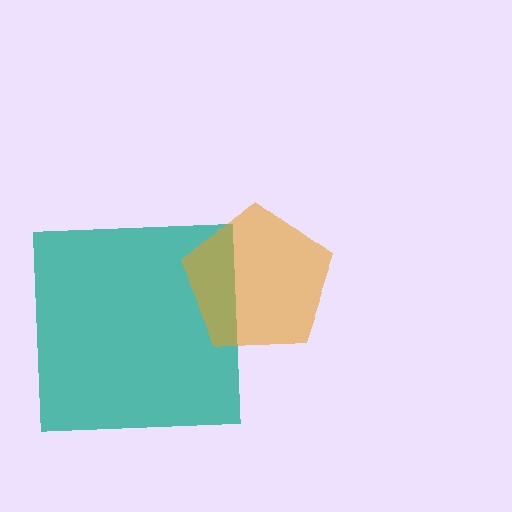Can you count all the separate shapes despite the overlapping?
Yes, there are 2 separate shapes.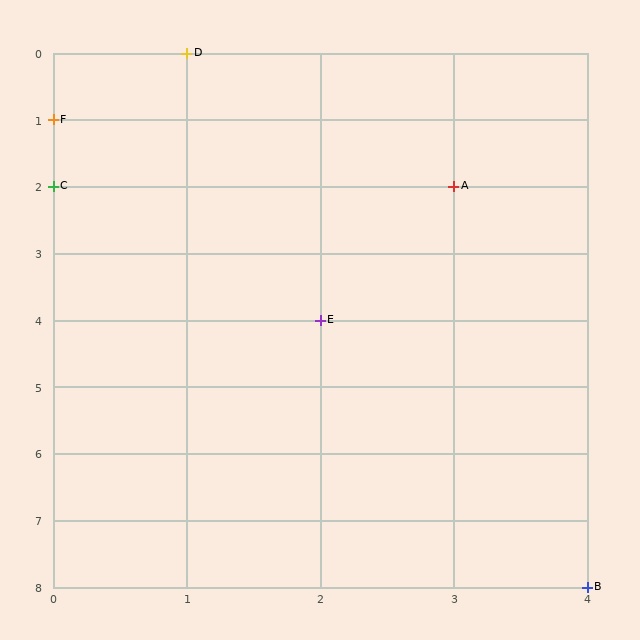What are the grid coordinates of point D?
Point D is at grid coordinates (1, 0).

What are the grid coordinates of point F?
Point F is at grid coordinates (0, 1).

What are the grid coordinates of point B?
Point B is at grid coordinates (4, 8).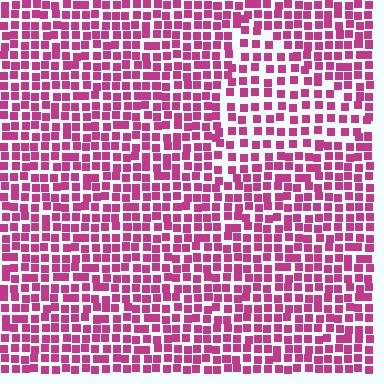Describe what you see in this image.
The image contains small magenta elements arranged at two different densities. A triangle-shaped region is visible where the elements are less densely packed than the surrounding area.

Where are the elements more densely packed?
The elements are more densely packed outside the triangle boundary.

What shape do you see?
I see a triangle.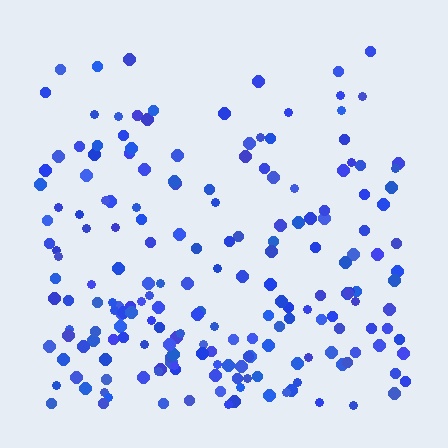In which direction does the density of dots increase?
From top to bottom, with the bottom side densest.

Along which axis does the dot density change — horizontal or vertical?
Vertical.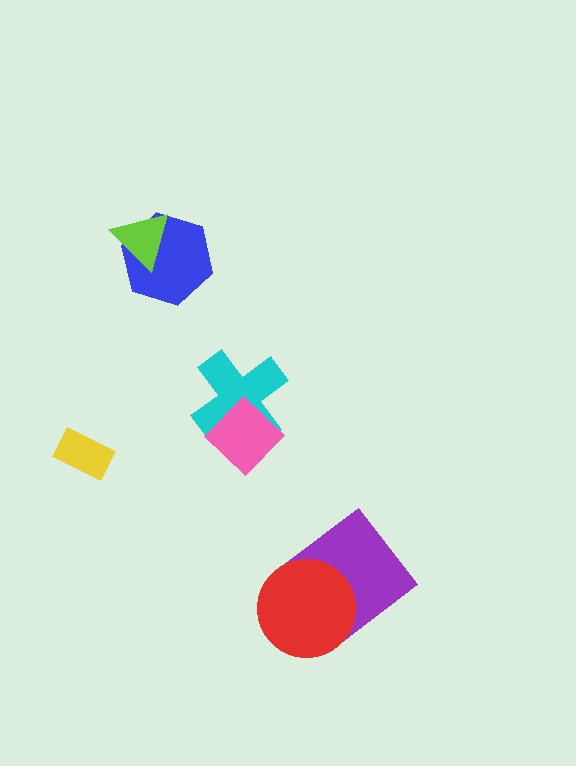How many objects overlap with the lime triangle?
1 object overlaps with the lime triangle.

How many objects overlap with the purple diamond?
1 object overlaps with the purple diamond.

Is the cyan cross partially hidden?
Yes, it is partially covered by another shape.